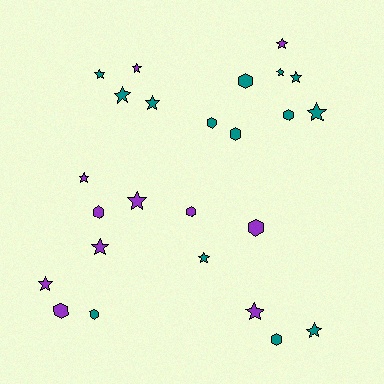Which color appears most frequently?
Teal, with 14 objects.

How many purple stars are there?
There are 7 purple stars.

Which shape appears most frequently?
Star, with 15 objects.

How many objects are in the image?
There are 25 objects.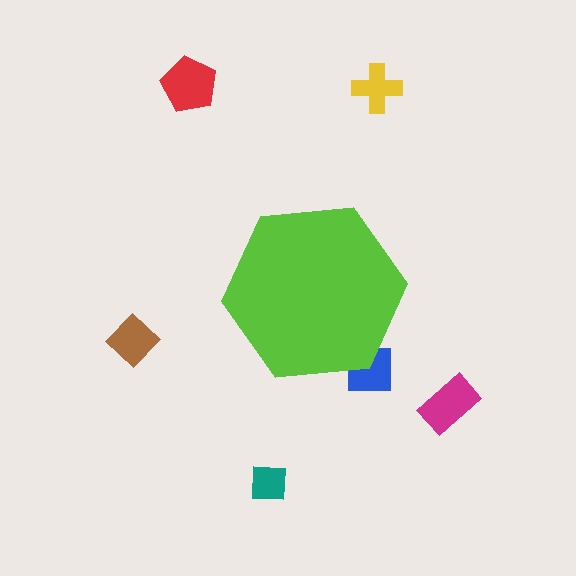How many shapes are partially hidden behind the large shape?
1 shape is partially hidden.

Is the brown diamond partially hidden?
No, the brown diamond is fully visible.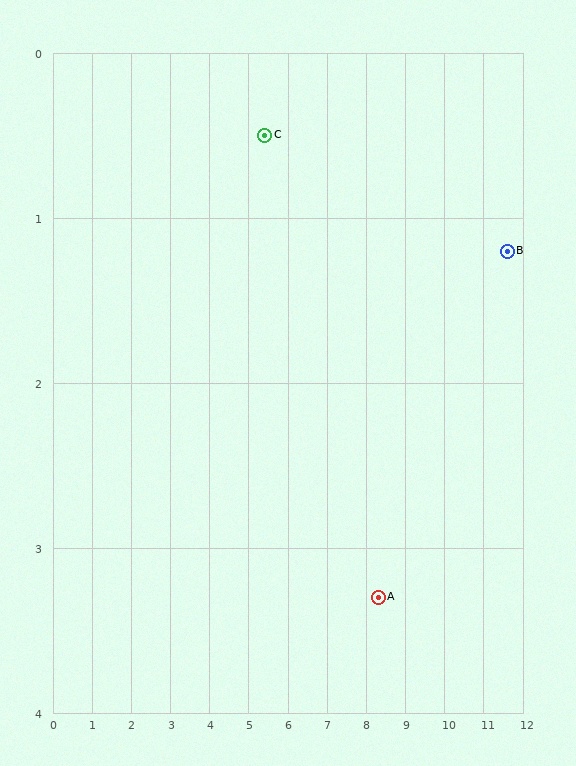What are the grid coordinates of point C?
Point C is at approximately (5.4, 0.5).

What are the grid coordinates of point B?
Point B is at approximately (11.6, 1.2).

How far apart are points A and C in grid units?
Points A and C are about 4.0 grid units apart.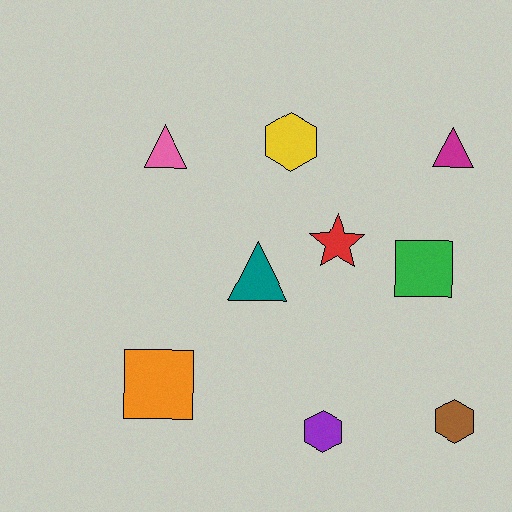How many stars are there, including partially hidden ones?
There is 1 star.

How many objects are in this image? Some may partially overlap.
There are 9 objects.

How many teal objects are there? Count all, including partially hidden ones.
There is 1 teal object.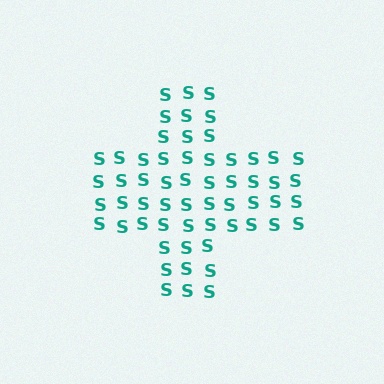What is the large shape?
The large shape is a cross.